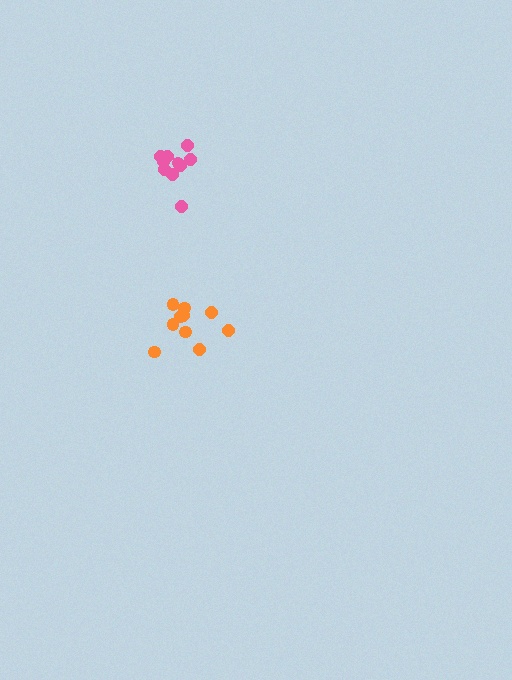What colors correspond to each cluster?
The clusters are colored: pink, orange.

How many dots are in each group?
Group 1: 10 dots, Group 2: 10 dots (20 total).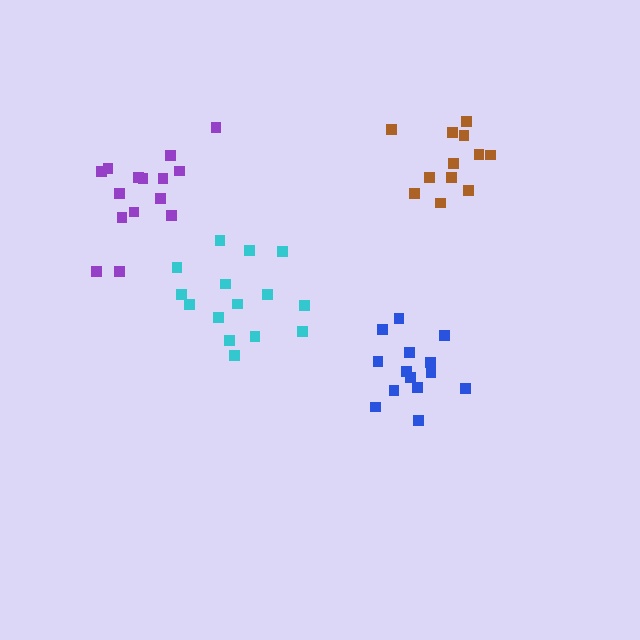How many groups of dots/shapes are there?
There are 4 groups.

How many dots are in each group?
Group 1: 15 dots, Group 2: 12 dots, Group 3: 15 dots, Group 4: 14 dots (56 total).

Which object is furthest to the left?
The purple cluster is leftmost.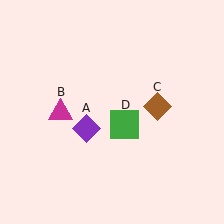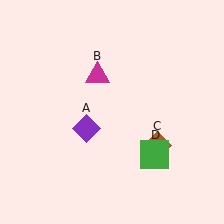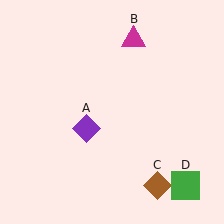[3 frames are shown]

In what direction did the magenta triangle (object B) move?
The magenta triangle (object B) moved up and to the right.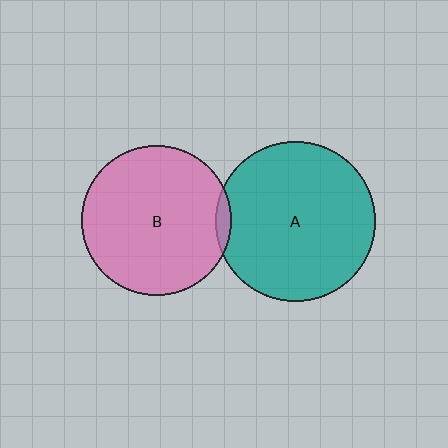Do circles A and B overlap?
Yes.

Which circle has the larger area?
Circle A (teal).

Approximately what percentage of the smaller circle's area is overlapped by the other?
Approximately 5%.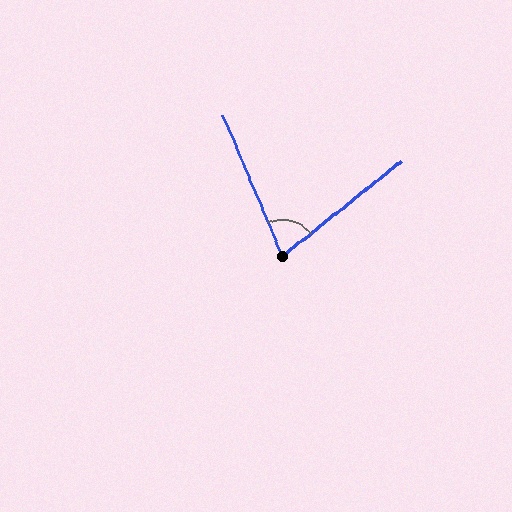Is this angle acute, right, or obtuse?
It is acute.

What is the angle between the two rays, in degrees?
Approximately 74 degrees.